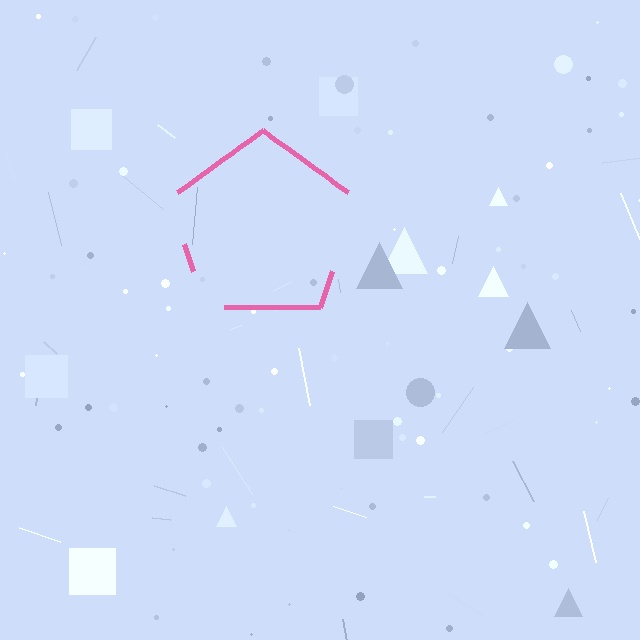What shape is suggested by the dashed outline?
The dashed outline suggests a pentagon.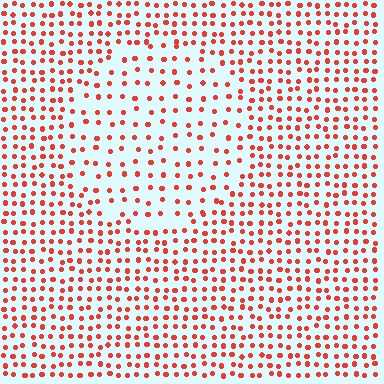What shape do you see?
I see a circle.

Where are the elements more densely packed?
The elements are more densely packed outside the circle boundary.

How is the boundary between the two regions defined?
The boundary is defined by a change in element density (approximately 1.9x ratio). All elements are the same color, size, and shape.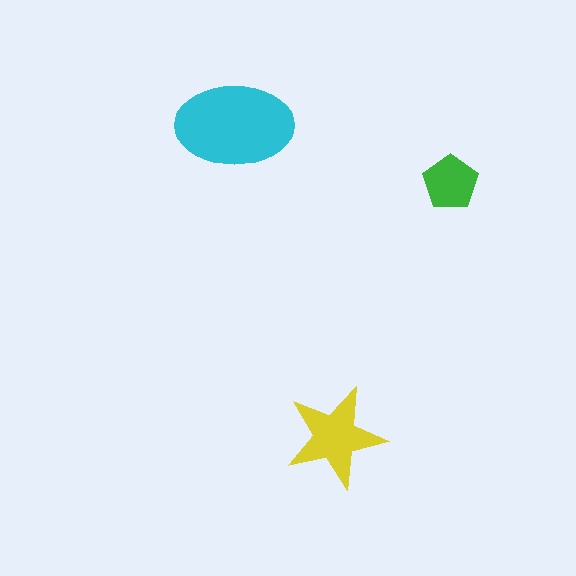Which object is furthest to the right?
The green pentagon is rightmost.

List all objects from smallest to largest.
The green pentagon, the yellow star, the cyan ellipse.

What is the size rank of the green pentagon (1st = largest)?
3rd.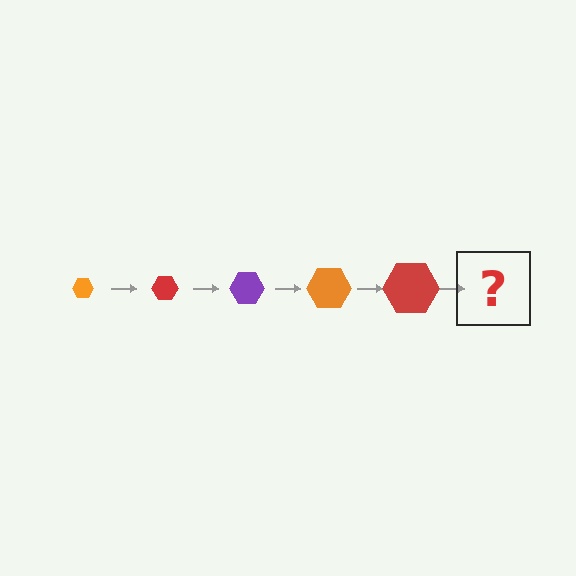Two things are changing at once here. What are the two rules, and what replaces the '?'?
The two rules are that the hexagon grows larger each step and the color cycles through orange, red, and purple. The '?' should be a purple hexagon, larger than the previous one.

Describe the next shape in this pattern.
It should be a purple hexagon, larger than the previous one.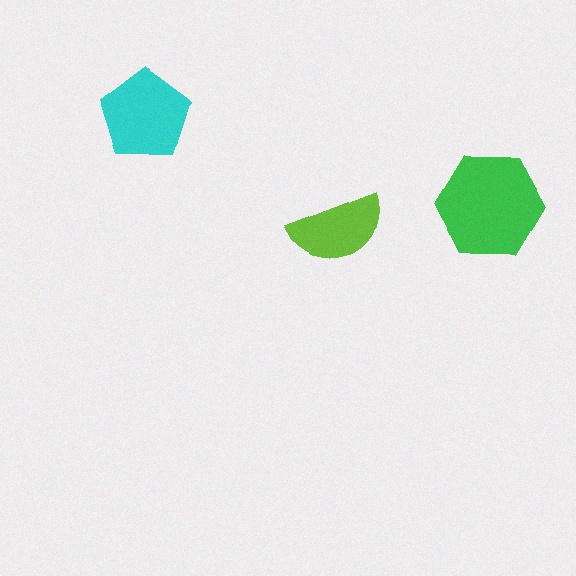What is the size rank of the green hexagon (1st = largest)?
1st.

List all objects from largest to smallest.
The green hexagon, the cyan pentagon, the lime semicircle.